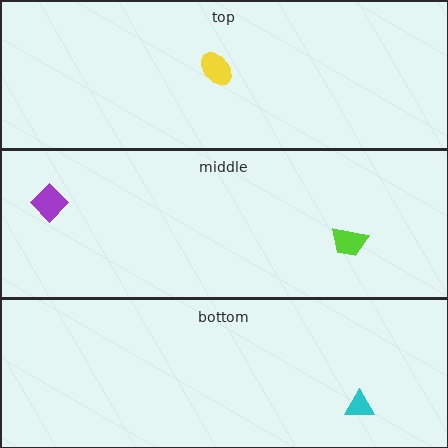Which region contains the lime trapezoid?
The middle region.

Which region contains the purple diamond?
The middle region.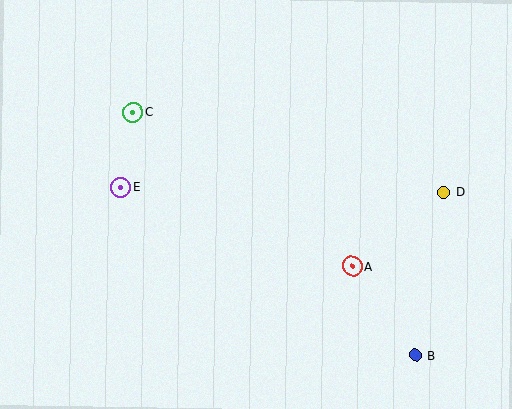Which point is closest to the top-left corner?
Point C is closest to the top-left corner.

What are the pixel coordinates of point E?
Point E is at (121, 187).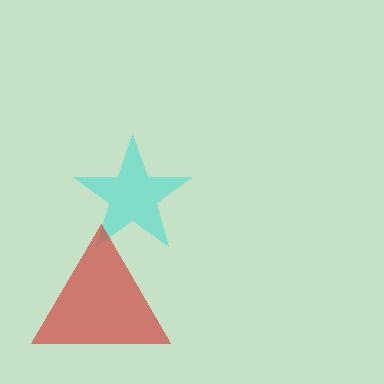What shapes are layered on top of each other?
The layered shapes are: a cyan star, a red triangle.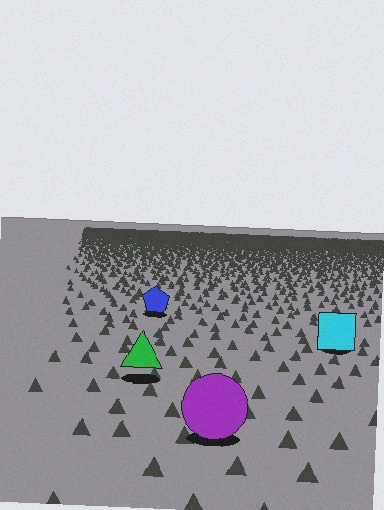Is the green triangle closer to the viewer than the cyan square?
Yes. The green triangle is closer — you can tell from the texture gradient: the ground texture is coarser near it.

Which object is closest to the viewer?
The purple circle is closest. The texture marks near it are larger and more spread out.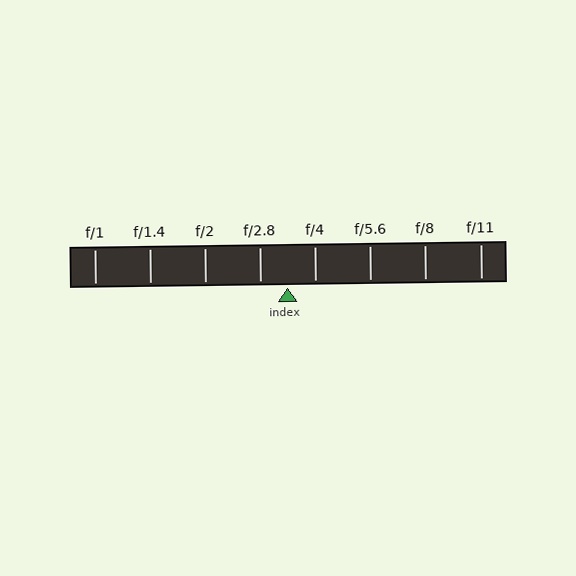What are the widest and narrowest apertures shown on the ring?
The widest aperture shown is f/1 and the narrowest is f/11.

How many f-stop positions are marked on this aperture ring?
There are 8 f-stop positions marked.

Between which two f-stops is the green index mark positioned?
The index mark is between f/2.8 and f/4.